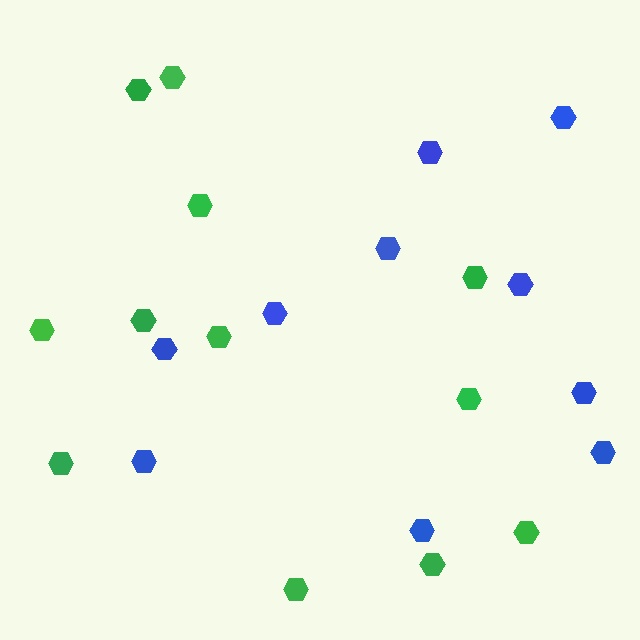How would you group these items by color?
There are 2 groups: one group of green hexagons (12) and one group of blue hexagons (10).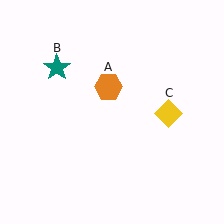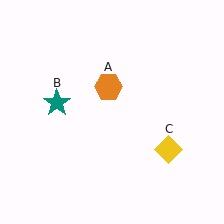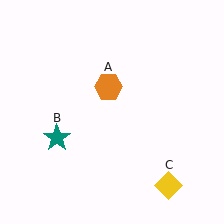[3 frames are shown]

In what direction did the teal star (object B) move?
The teal star (object B) moved down.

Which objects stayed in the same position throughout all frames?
Orange hexagon (object A) remained stationary.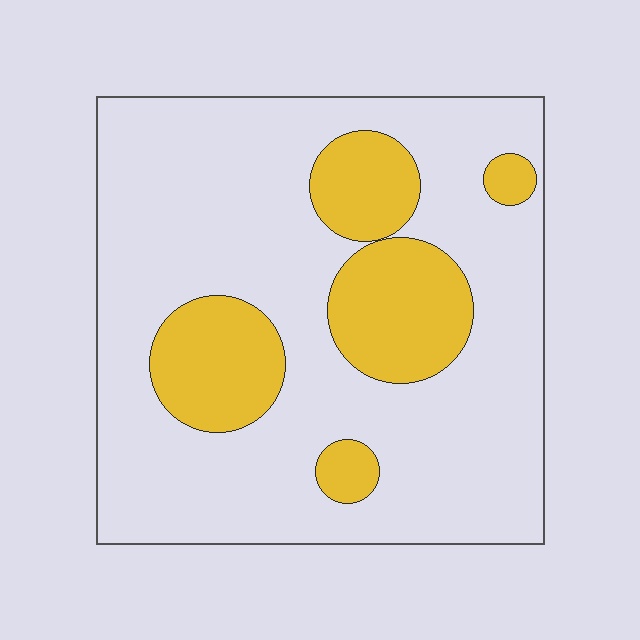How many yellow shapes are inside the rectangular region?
5.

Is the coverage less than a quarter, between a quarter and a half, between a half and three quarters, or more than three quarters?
Less than a quarter.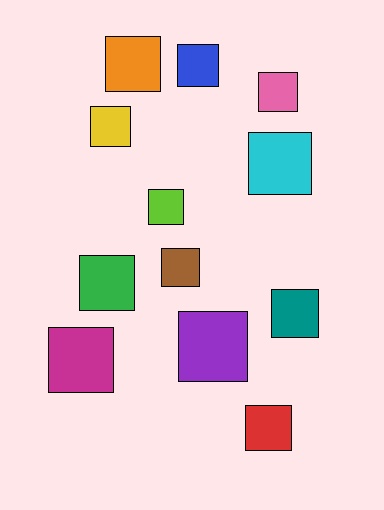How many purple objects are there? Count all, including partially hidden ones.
There is 1 purple object.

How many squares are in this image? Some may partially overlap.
There are 12 squares.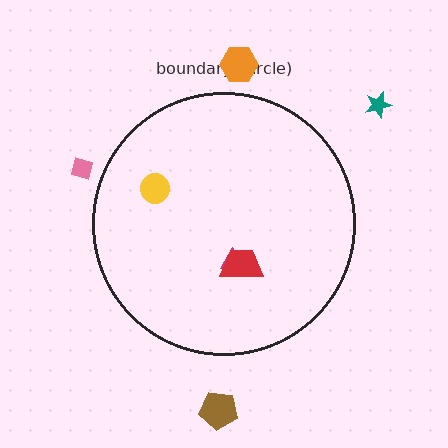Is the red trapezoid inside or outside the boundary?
Inside.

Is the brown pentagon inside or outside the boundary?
Outside.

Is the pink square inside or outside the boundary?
Outside.